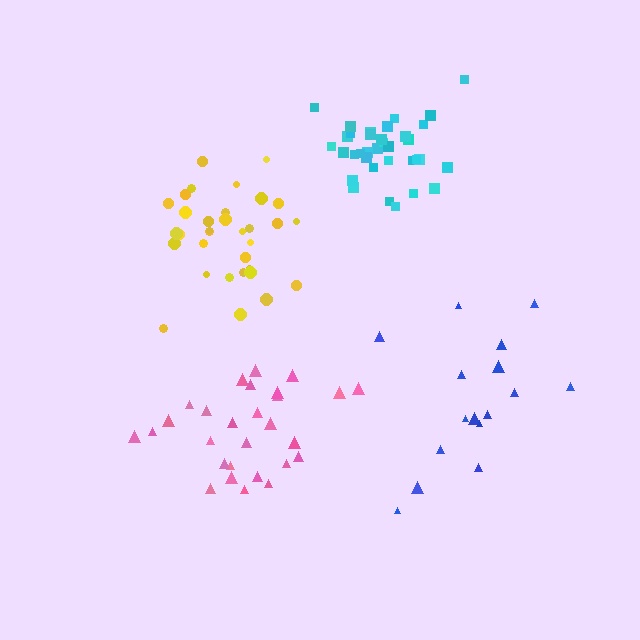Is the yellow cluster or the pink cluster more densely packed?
Yellow.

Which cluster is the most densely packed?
Cyan.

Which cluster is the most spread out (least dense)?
Blue.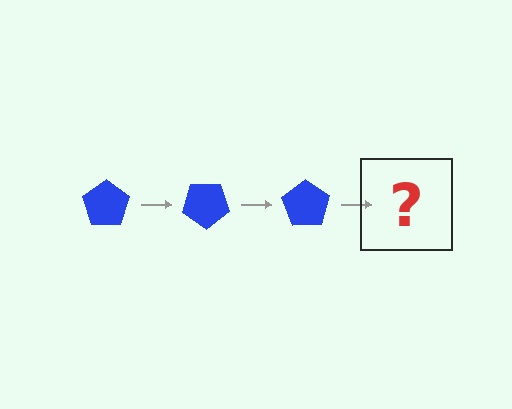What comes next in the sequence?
The next element should be a blue pentagon rotated 105 degrees.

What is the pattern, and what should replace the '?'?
The pattern is that the pentagon rotates 35 degrees each step. The '?' should be a blue pentagon rotated 105 degrees.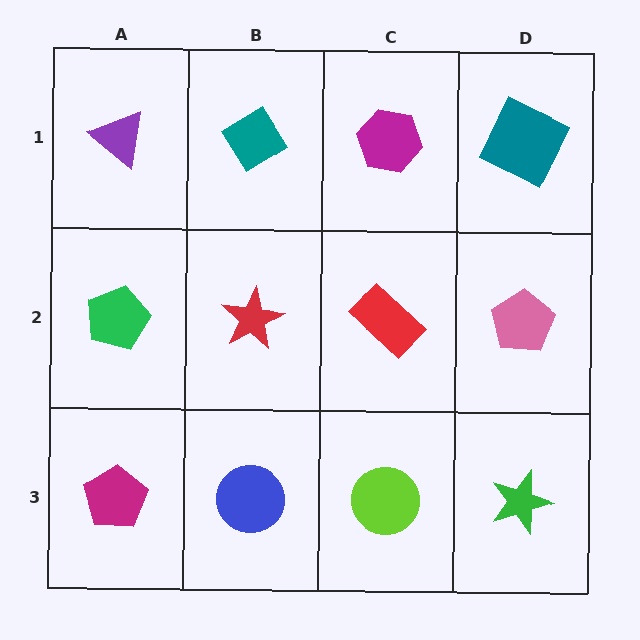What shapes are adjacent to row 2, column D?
A teal square (row 1, column D), a green star (row 3, column D), a red rectangle (row 2, column C).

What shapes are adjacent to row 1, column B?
A red star (row 2, column B), a purple triangle (row 1, column A), a magenta hexagon (row 1, column C).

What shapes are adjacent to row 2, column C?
A magenta hexagon (row 1, column C), a lime circle (row 3, column C), a red star (row 2, column B), a pink pentagon (row 2, column D).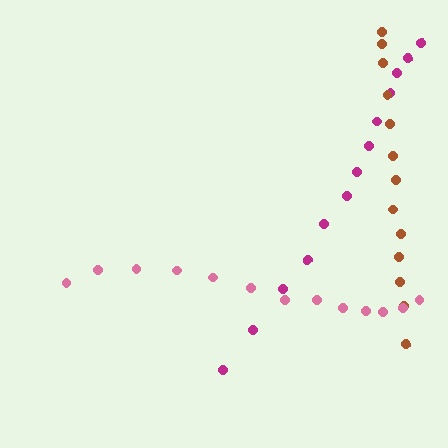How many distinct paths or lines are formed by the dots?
There are 3 distinct paths.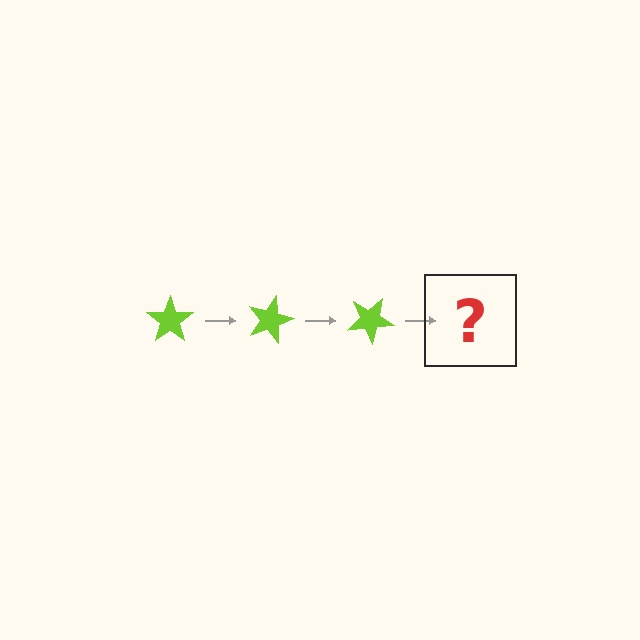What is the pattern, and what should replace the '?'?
The pattern is that the star rotates 15 degrees each step. The '?' should be a lime star rotated 45 degrees.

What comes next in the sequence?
The next element should be a lime star rotated 45 degrees.